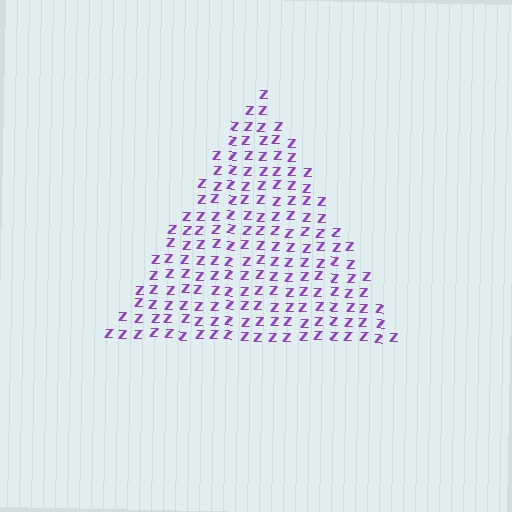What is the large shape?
The large shape is a triangle.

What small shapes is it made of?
It is made of small letter Z's.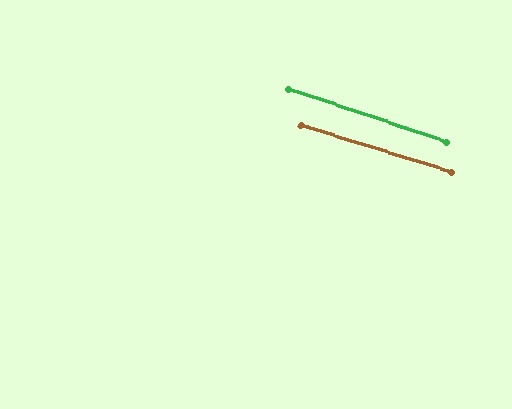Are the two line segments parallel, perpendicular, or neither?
Parallel — their directions differ by only 1.2°.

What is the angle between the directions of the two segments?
Approximately 1 degree.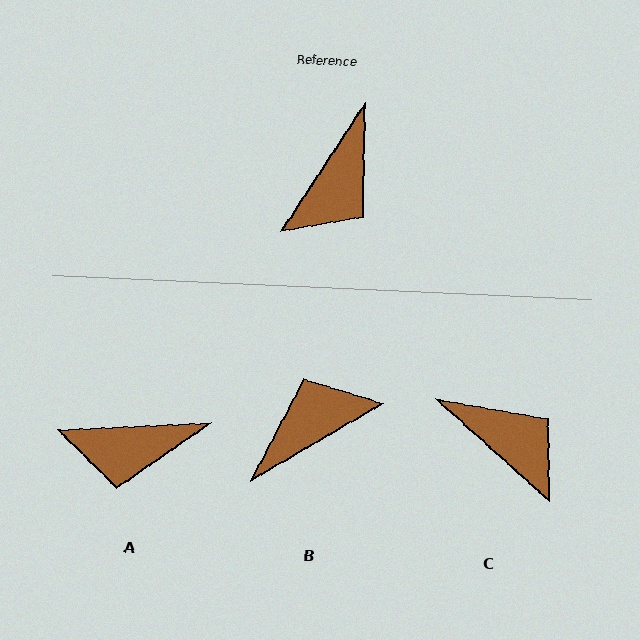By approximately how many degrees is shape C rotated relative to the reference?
Approximately 81 degrees counter-clockwise.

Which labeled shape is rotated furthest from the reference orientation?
B, about 154 degrees away.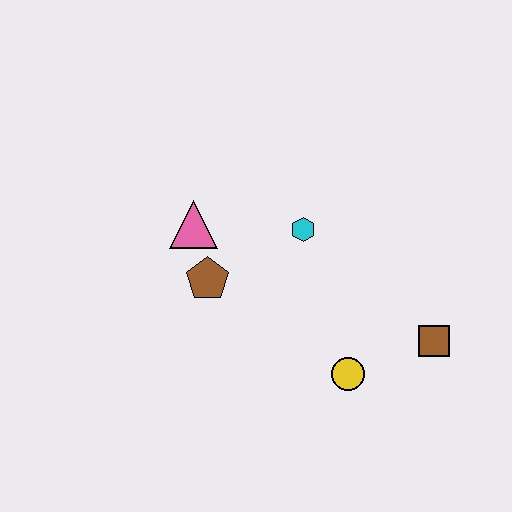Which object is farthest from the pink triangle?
The brown square is farthest from the pink triangle.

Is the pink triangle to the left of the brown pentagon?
Yes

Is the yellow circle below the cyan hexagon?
Yes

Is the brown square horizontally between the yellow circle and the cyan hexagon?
No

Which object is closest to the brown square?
The yellow circle is closest to the brown square.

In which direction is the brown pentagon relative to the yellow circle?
The brown pentagon is to the left of the yellow circle.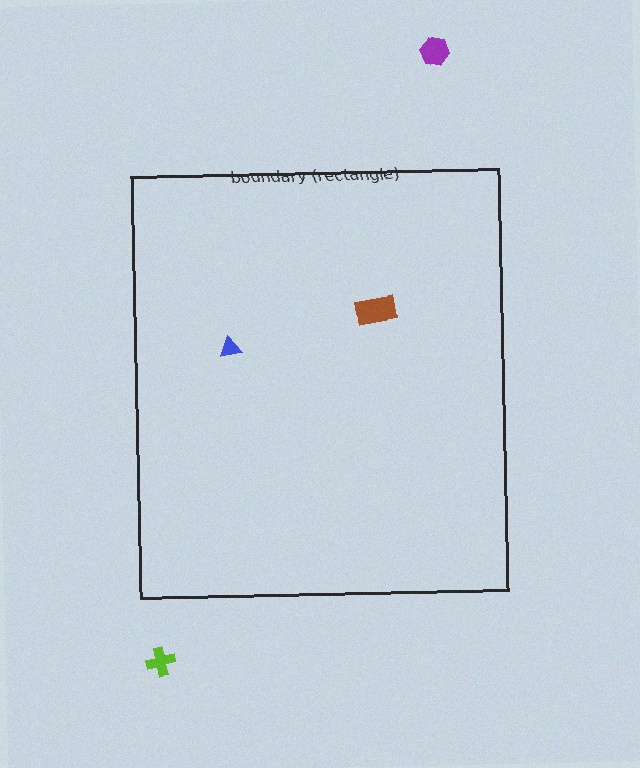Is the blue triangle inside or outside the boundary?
Inside.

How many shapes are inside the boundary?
2 inside, 2 outside.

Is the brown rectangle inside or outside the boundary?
Inside.